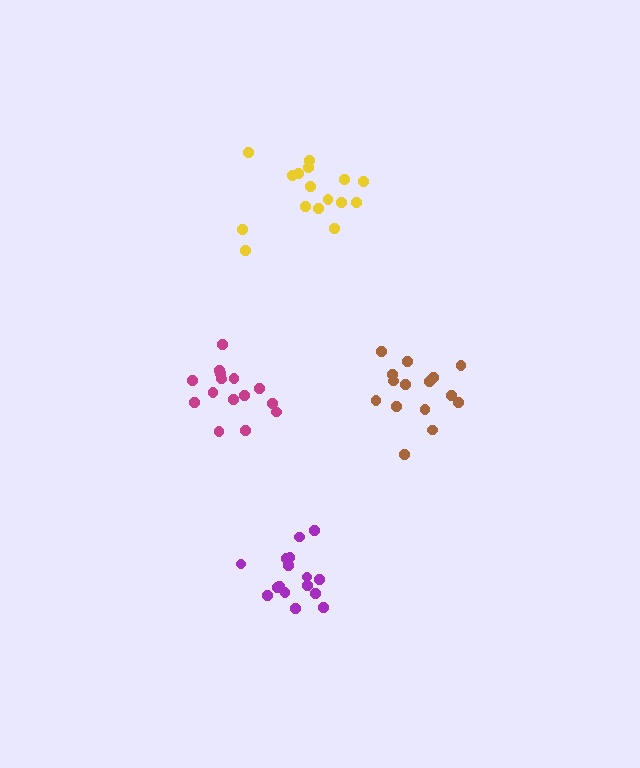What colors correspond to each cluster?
The clusters are colored: purple, magenta, yellow, brown.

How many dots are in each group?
Group 1: 16 dots, Group 2: 15 dots, Group 3: 16 dots, Group 4: 15 dots (62 total).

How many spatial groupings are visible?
There are 4 spatial groupings.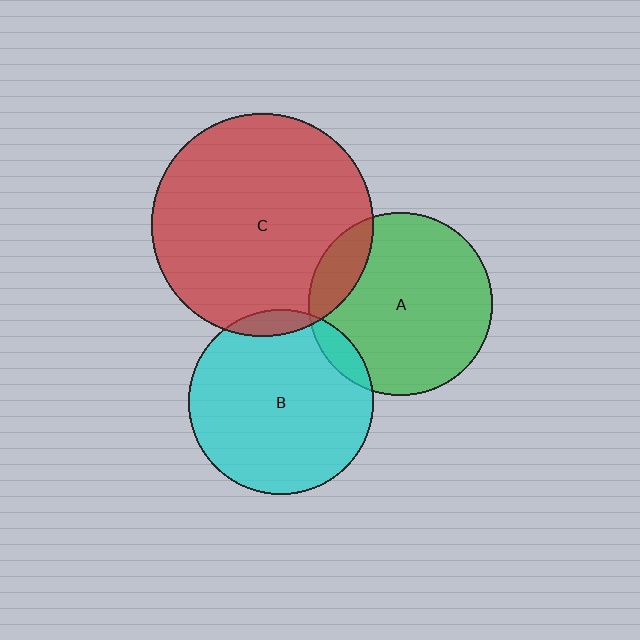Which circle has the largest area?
Circle C (red).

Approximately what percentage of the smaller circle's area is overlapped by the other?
Approximately 15%.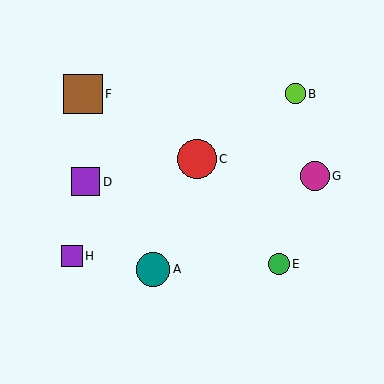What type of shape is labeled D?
Shape D is a purple square.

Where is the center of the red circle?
The center of the red circle is at (197, 159).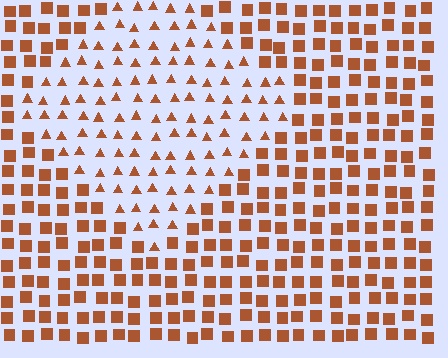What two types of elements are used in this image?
The image uses triangles inside the diamond region and squares outside it.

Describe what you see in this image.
The image is filled with small brown elements arranged in a uniform grid. A diamond-shaped region contains triangles, while the surrounding area contains squares. The boundary is defined purely by the change in element shape.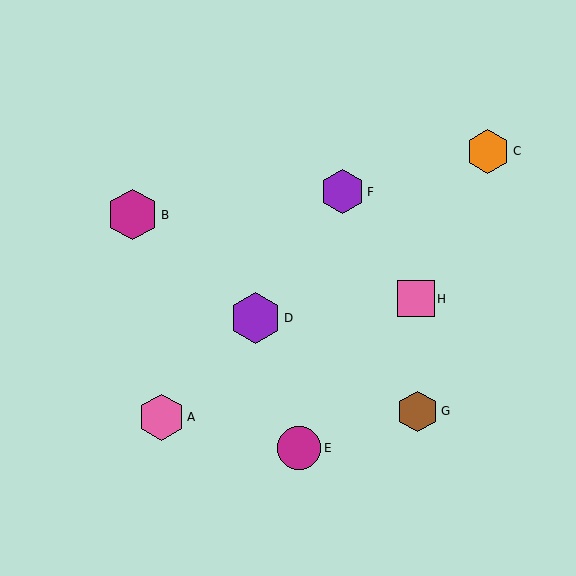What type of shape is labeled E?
Shape E is a magenta circle.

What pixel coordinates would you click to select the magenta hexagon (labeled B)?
Click at (133, 215) to select the magenta hexagon B.